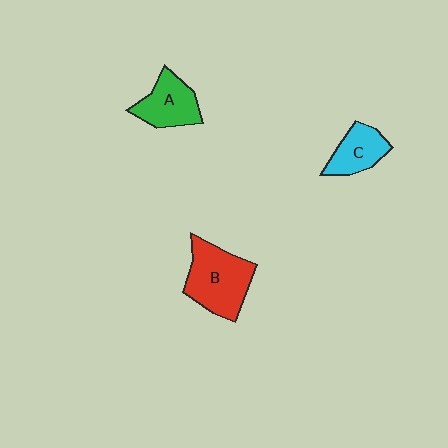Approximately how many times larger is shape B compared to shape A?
Approximately 1.5 times.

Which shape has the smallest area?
Shape C (cyan).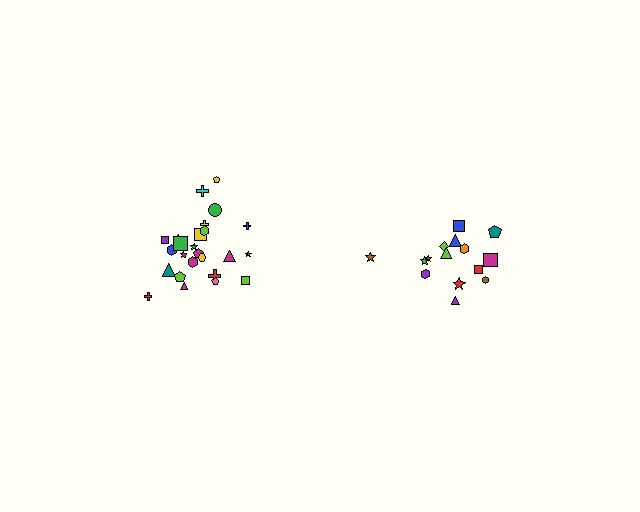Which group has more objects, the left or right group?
The left group.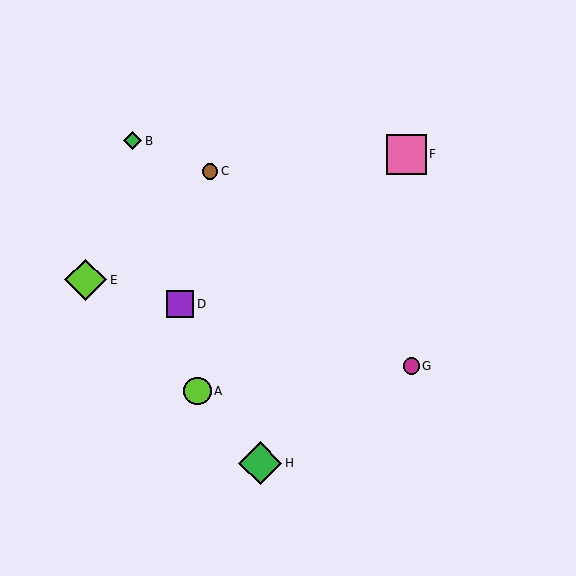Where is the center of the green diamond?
The center of the green diamond is at (260, 463).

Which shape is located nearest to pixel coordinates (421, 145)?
The pink square (labeled F) at (406, 154) is nearest to that location.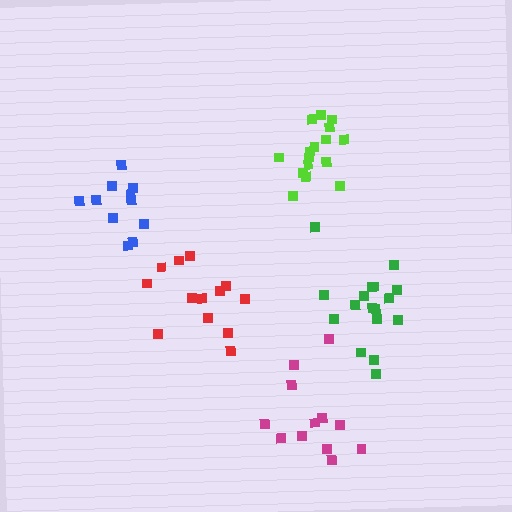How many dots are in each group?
Group 1: 16 dots, Group 2: 17 dots, Group 3: 13 dots, Group 4: 12 dots, Group 5: 11 dots (69 total).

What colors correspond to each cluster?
The clusters are colored: lime, green, red, magenta, blue.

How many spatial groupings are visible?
There are 5 spatial groupings.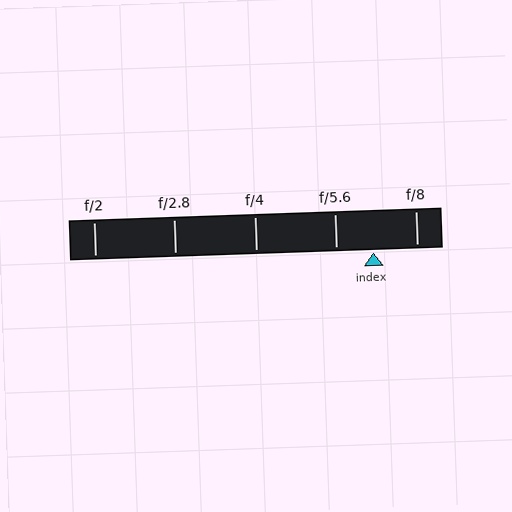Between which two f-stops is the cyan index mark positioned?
The index mark is between f/5.6 and f/8.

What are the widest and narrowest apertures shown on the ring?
The widest aperture shown is f/2 and the narrowest is f/8.